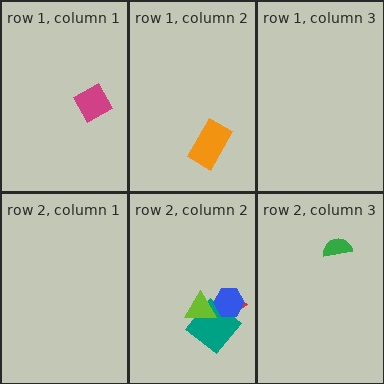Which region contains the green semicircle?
The row 2, column 3 region.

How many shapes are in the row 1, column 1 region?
1.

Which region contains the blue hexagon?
The row 2, column 2 region.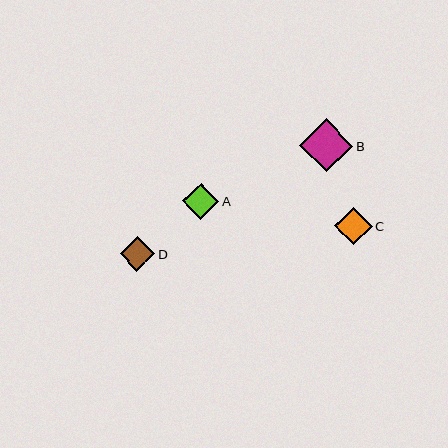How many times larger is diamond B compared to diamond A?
Diamond B is approximately 1.5 times the size of diamond A.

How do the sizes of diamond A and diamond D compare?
Diamond A and diamond D are approximately the same size.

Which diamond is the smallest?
Diamond D is the smallest with a size of approximately 35 pixels.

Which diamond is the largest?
Diamond B is the largest with a size of approximately 53 pixels.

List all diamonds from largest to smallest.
From largest to smallest: B, C, A, D.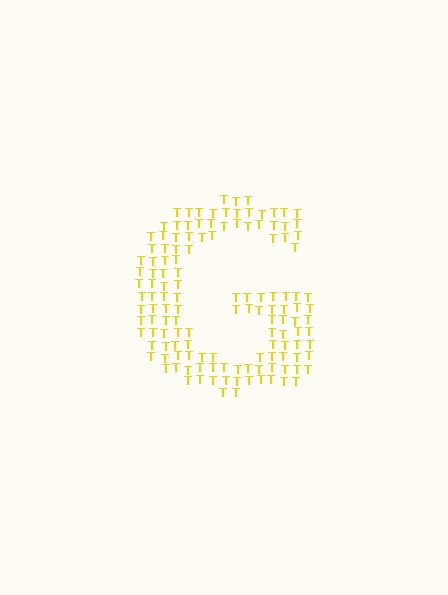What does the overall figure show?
The overall figure shows the letter G.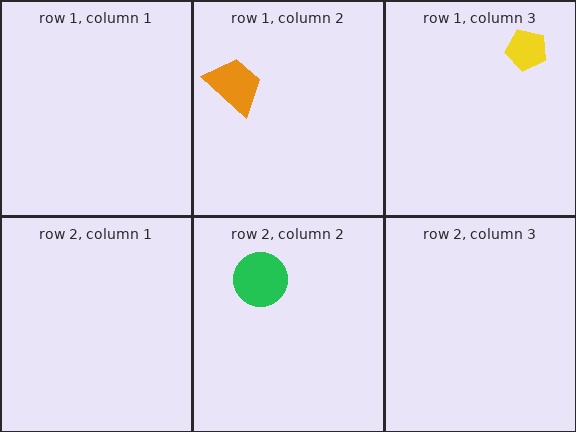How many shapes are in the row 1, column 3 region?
1.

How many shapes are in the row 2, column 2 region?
1.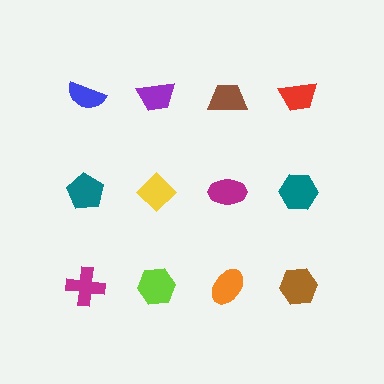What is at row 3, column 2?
A lime hexagon.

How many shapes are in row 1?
4 shapes.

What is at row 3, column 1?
A magenta cross.